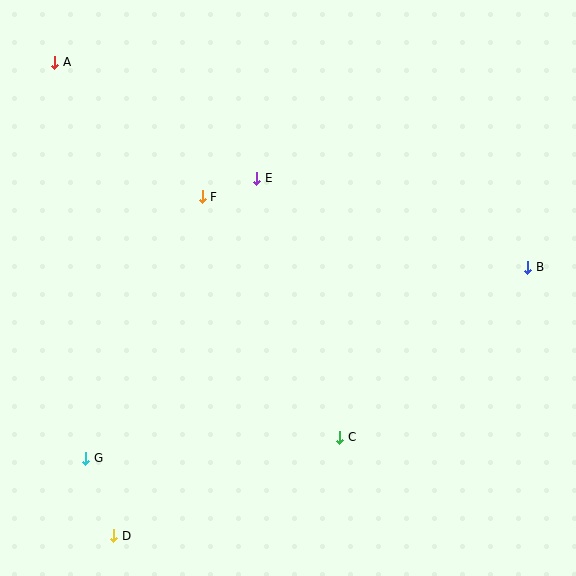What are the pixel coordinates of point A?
Point A is at (55, 62).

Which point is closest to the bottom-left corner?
Point D is closest to the bottom-left corner.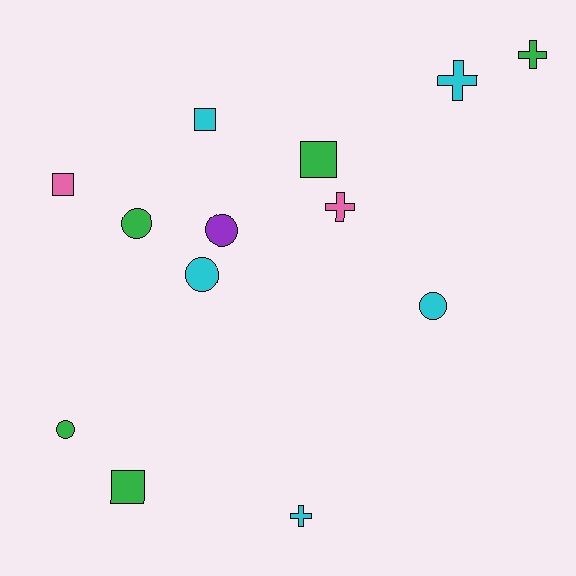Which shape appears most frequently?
Circle, with 5 objects.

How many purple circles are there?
There is 1 purple circle.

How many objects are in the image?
There are 13 objects.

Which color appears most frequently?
Cyan, with 5 objects.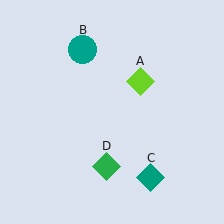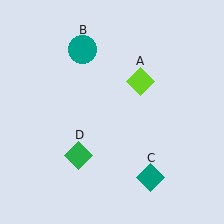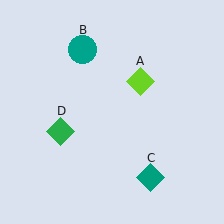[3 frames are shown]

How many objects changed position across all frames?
1 object changed position: green diamond (object D).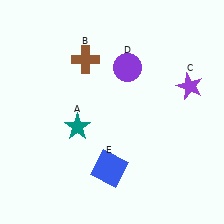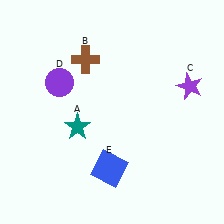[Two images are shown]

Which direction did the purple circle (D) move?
The purple circle (D) moved left.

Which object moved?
The purple circle (D) moved left.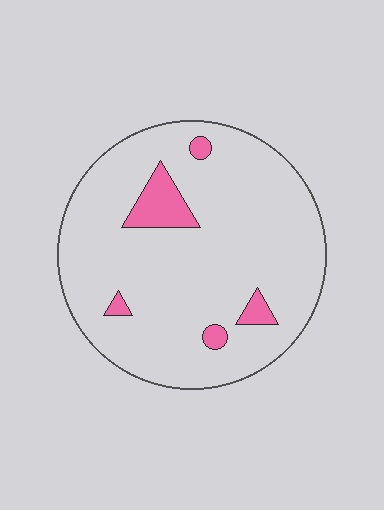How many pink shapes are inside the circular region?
5.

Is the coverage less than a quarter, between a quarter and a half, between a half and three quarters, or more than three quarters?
Less than a quarter.